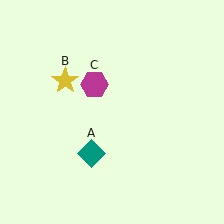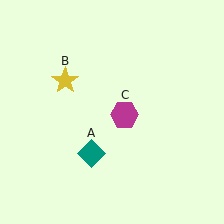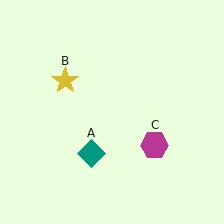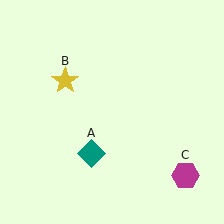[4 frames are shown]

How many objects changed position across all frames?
1 object changed position: magenta hexagon (object C).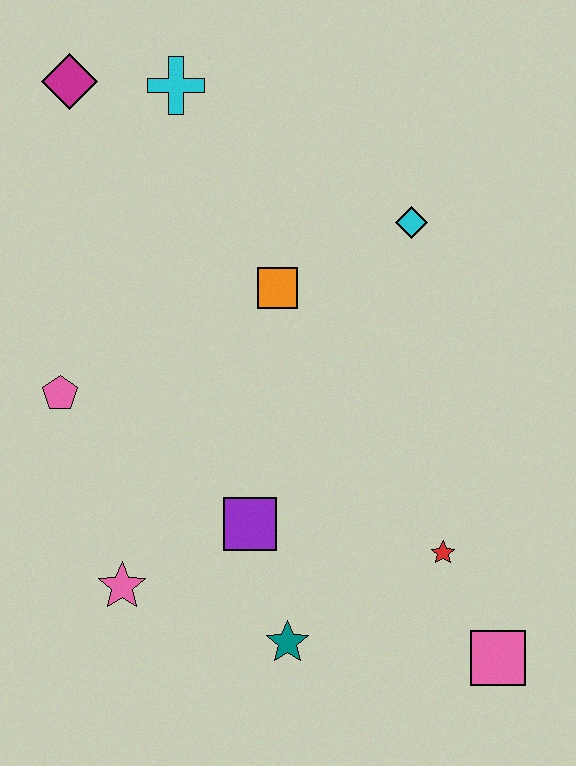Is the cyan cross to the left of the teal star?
Yes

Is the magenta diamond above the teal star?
Yes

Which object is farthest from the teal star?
The magenta diamond is farthest from the teal star.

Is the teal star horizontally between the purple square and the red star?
Yes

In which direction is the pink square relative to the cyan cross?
The pink square is below the cyan cross.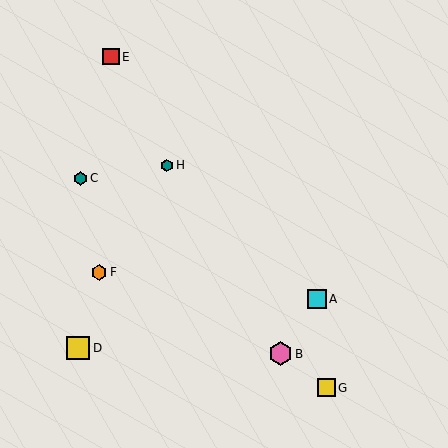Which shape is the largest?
The pink hexagon (labeled B) is the largest.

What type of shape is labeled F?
Shape F is an orange hexagon.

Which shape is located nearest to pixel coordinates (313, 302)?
The cyan square (labeled A) at (317, 299) is nearest to that location.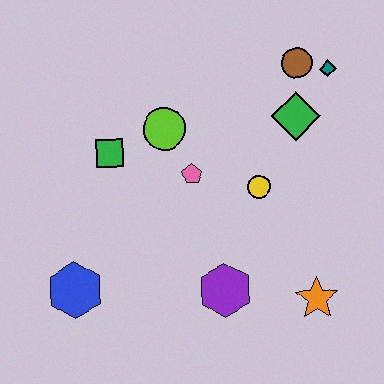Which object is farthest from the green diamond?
The blue hexagon is farthest from the green diamond.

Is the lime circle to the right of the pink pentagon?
No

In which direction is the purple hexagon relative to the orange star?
The purple hexagon is to the left of the orange star.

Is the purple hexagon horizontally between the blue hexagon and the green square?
No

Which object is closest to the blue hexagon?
The green square is closest to the blue hexagon.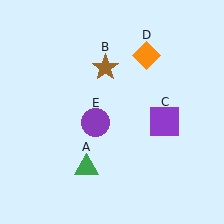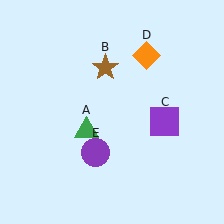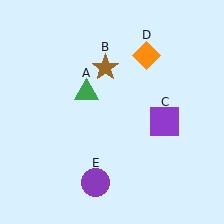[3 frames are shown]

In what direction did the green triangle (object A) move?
The green triangle (object A) moved up.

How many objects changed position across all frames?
2 objects changed position: green triangle (object A), purple circle (object E).